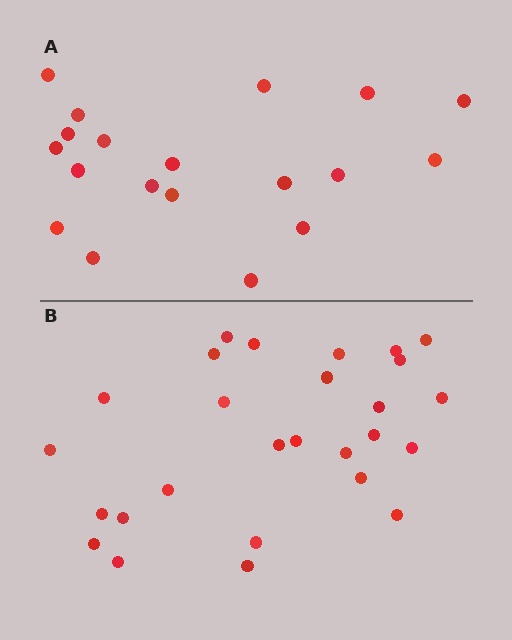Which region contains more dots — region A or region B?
Region B (the bottom region) has more dots.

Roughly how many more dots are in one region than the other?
Region B has roughly 8 or so more dots than region A.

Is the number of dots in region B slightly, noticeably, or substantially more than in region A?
Region B has noticeably more, but not dramatically so. The ratio is roughly 1.4 to 1.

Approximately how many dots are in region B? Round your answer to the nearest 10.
About 30 dots. (The exact count is 27, which rounds to 30.)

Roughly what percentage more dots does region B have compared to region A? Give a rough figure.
About 40% more.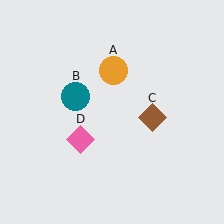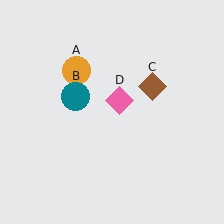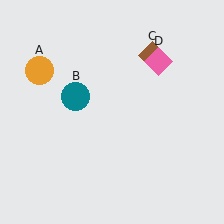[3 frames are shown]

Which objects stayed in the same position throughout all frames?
Teal circle (object B) remained stationary.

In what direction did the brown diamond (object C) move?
The brown diamond (object C) moved up.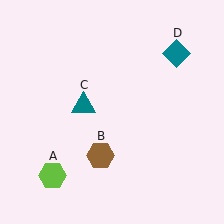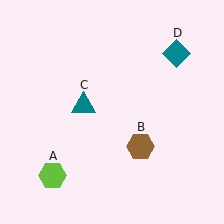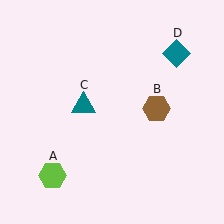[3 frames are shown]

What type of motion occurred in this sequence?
The brown hexagon (object B) rotated counterclockwise around the center of the scene.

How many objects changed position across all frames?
1 object changed position: brown hexagon (object B).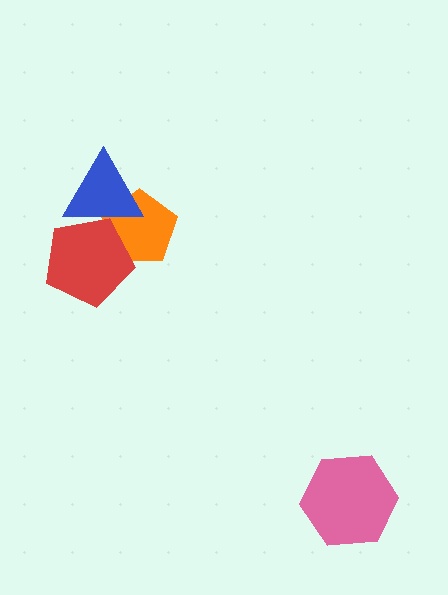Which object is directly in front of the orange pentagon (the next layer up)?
The blue triangle is directly in front of the orange pentagon.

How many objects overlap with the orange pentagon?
2 objects overlap with the orange pentagon.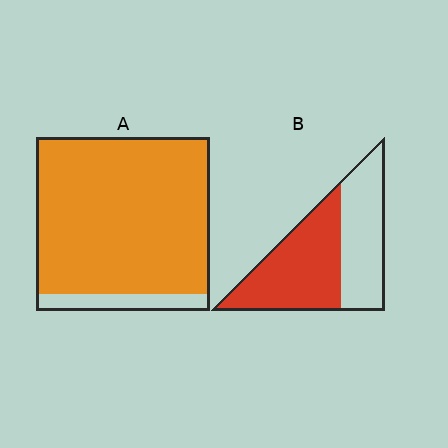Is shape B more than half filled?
Yes.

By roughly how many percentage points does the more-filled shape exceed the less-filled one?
By roughly 35 percentage points (A over B).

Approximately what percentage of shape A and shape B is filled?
A is approximately 90% and B is approximately 55%.